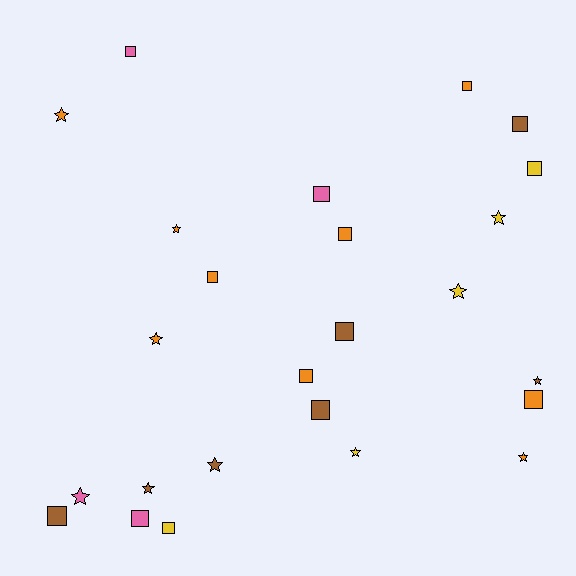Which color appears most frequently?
Orange, with 9 objects.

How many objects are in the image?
There are 25 objects.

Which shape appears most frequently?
Square, with 14 objects.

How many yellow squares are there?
There are 2 yellow squares.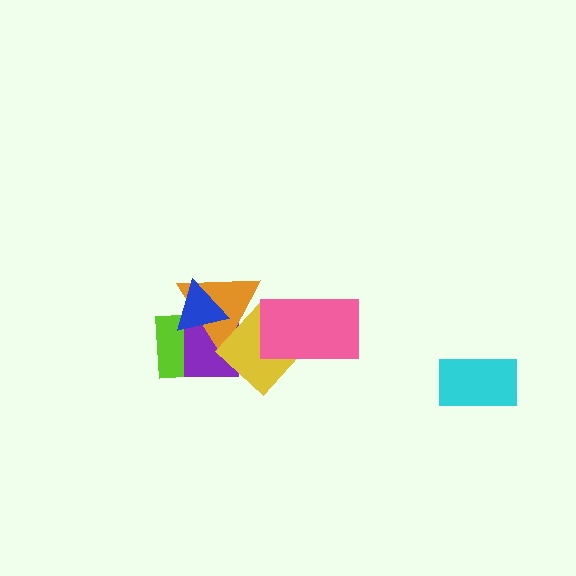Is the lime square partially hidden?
Yes, it is partially covered by another shape.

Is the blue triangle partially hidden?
No, no other shape covers it.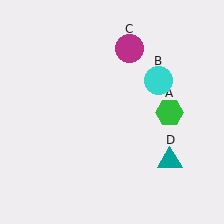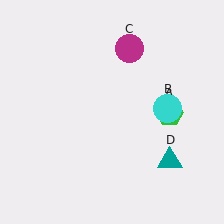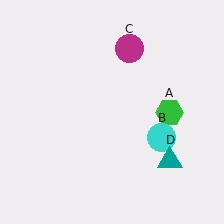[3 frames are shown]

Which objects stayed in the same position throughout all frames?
Green hexagon (object A) and magenta circle (object C) and teal triangle (object D) remained stationary.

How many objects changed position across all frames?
1 object changed position: cyan circle (object B).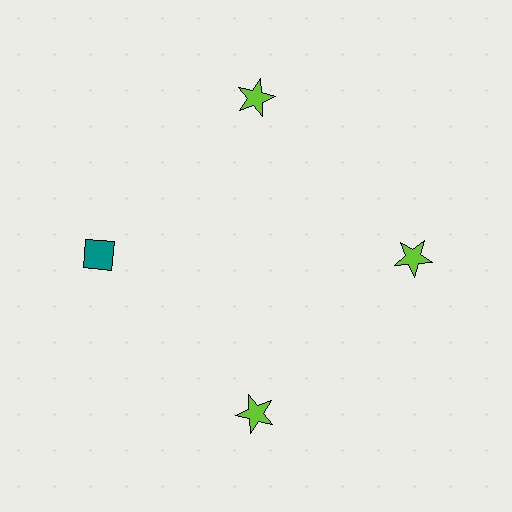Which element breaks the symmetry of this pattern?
The teal diamond at roughly the 9 o'clock position breaks the symmetry. All other shapes are lime stars.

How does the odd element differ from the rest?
It differs in both color (teal instead of lime) and shape (diamond instead of star).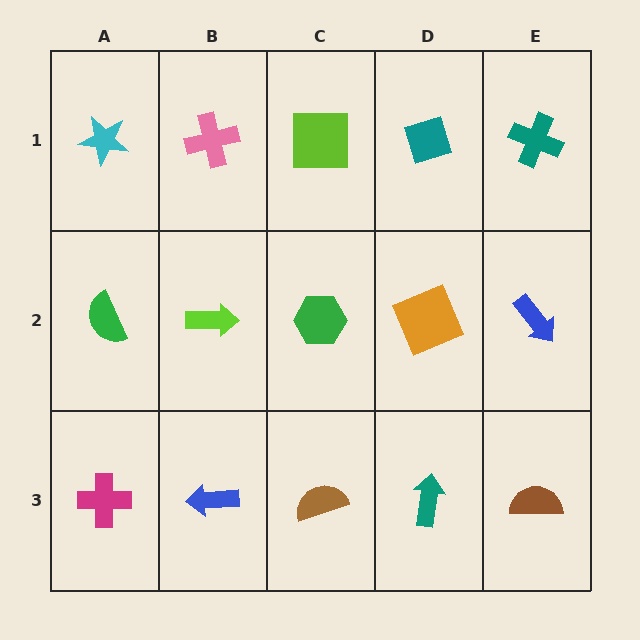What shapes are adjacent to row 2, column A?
A cyan star (row 1, column A), a magenta cross (row 3, column A), a lime arrow (row 2, column B).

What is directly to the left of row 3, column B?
A magenta cross.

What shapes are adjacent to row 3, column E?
A blue arrow (row 2, column E), a teal arrow (row 3, column D).